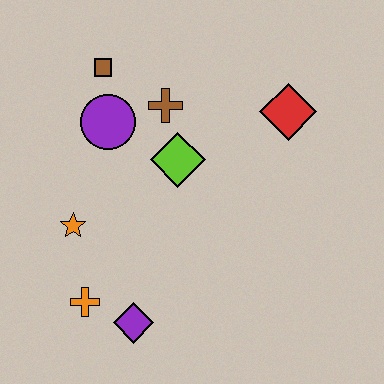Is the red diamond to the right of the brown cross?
Yes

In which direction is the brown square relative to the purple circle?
The brown square is above the purple circle.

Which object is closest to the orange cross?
The purple diamond is closest to the orange cross.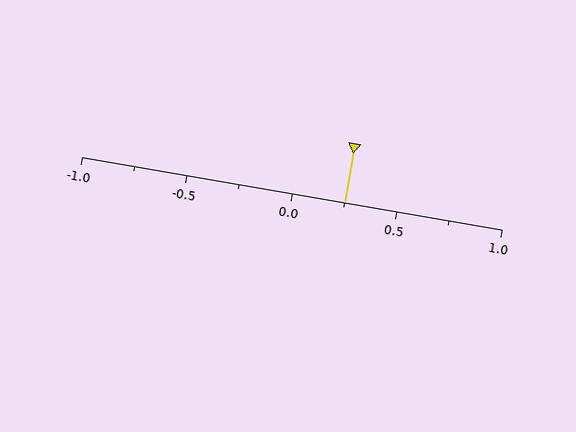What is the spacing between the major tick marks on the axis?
The major ticks are spaced 0.5 apart.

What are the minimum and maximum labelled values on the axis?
The axis runs from -1.0 to 1.0.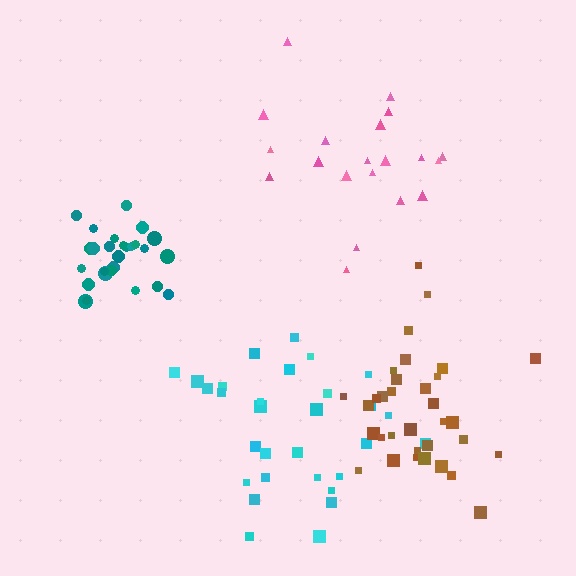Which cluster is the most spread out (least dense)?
Pink.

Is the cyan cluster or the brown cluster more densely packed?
Brown.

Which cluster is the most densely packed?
Teal.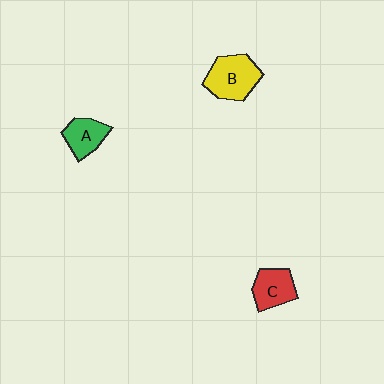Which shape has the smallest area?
Shape A (green).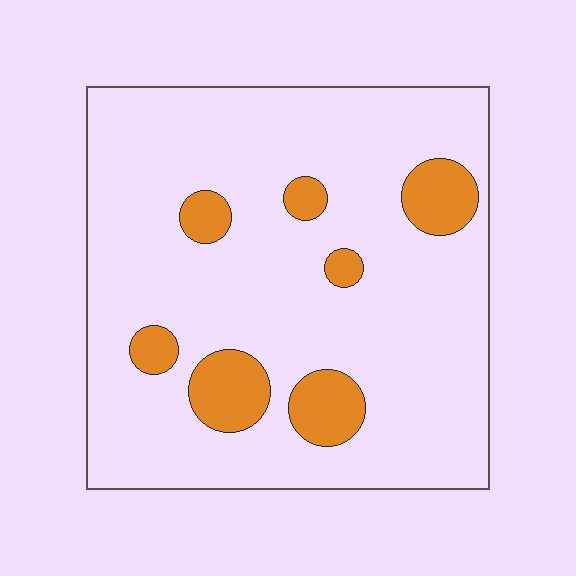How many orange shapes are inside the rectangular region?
7.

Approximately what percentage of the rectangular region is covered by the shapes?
Approximately 15%.